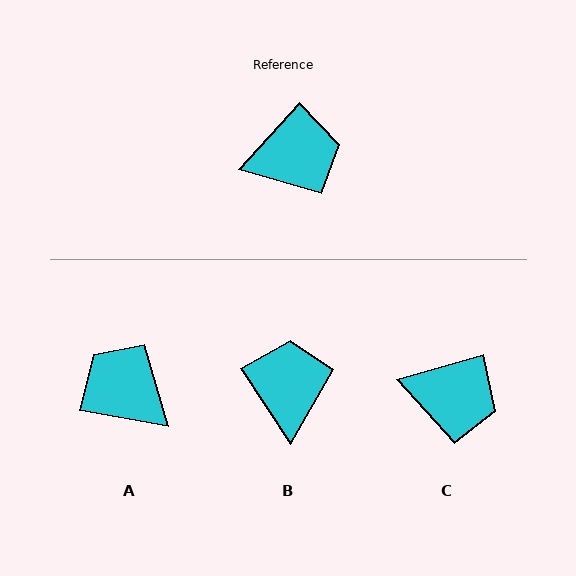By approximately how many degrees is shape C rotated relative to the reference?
Approximately 32 degrees clockwise.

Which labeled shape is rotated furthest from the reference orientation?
A, about 122 degrees away.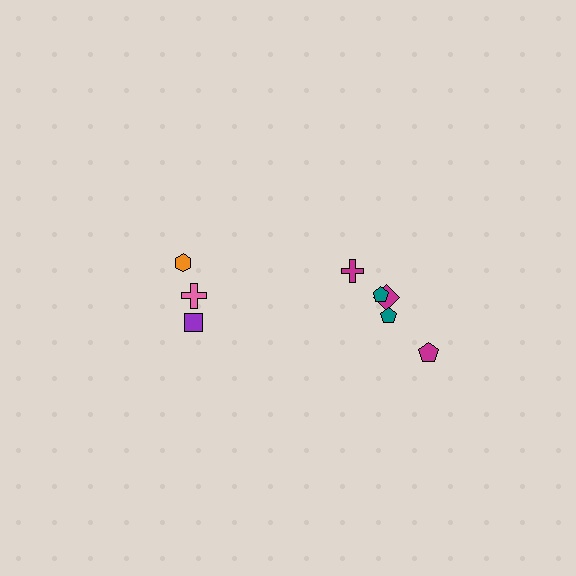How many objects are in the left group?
There are 3 objects.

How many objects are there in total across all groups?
There are 8 objects.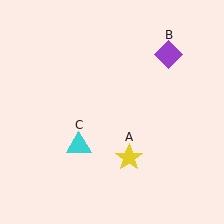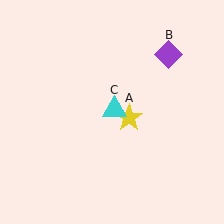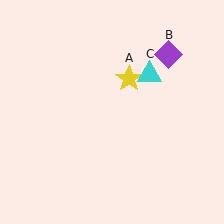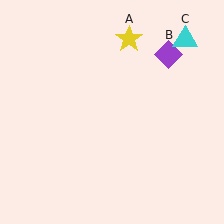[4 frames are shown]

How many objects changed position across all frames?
2 objects changed position: yellow star (object A), cyan triangle (object C).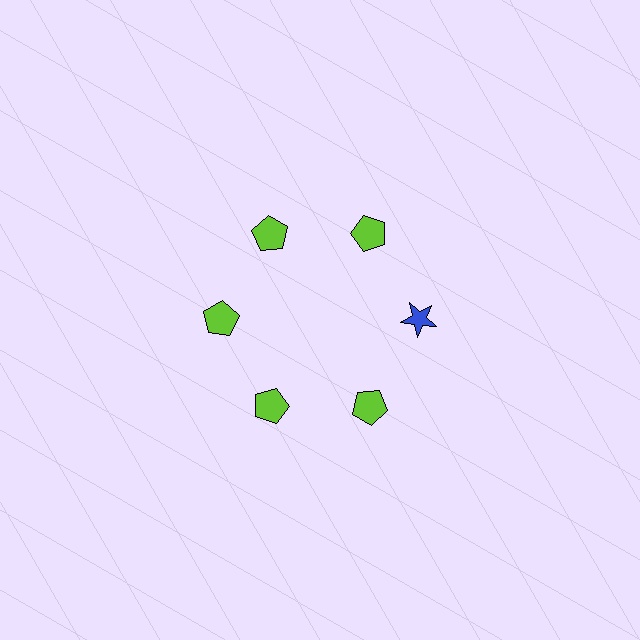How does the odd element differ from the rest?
It differs in both color (blue instead of lime) and shape (star instead of pentagon).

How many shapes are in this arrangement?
There are 6 shapes arranged in a ring pattern.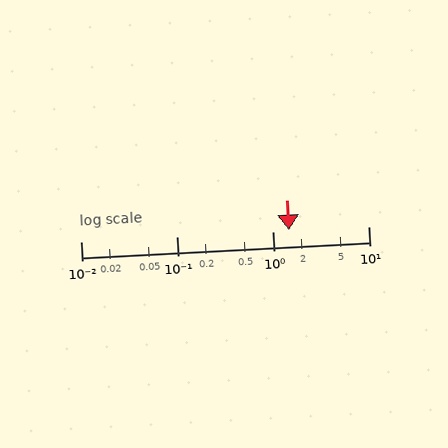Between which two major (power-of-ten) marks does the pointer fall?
The pointer is between 1 and 10.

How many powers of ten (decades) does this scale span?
The scale spans 3 decades, from 0.01 to 10.